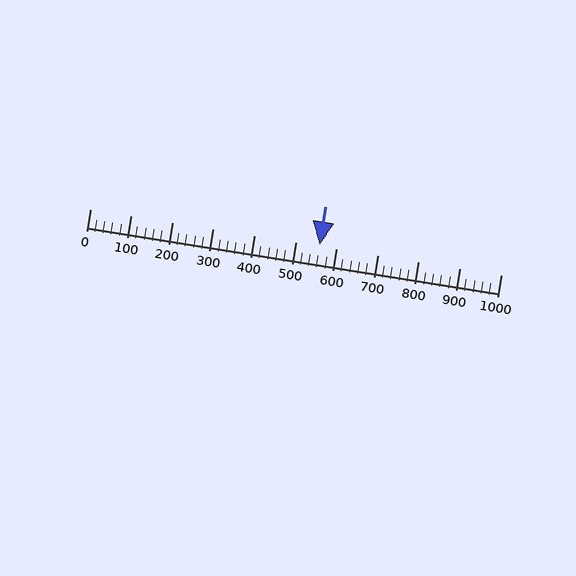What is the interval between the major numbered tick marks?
The major tick marks are spaced 100 units apart.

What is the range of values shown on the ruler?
The ruler shows values from 0 to 1000.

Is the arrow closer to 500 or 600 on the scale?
The arrow is closer to 600.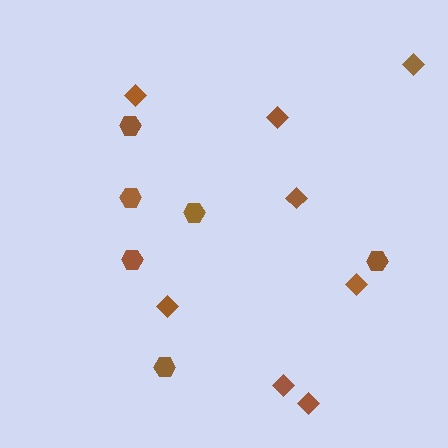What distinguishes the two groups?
There are 2 groups: one group of hexagons (6) and one group of diamonds (8).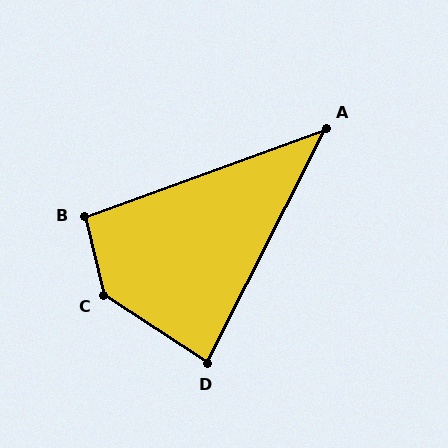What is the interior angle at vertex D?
Approximately 84 degrees (acute).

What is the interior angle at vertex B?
Approximately 96 degrees (obtuse).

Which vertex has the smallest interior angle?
A, at approximately 43 degrees.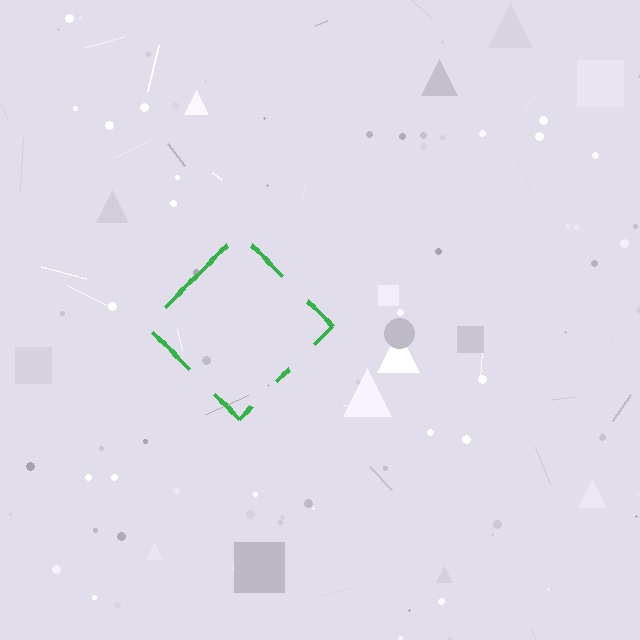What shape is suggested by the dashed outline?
The dashed outline suggests a diamond.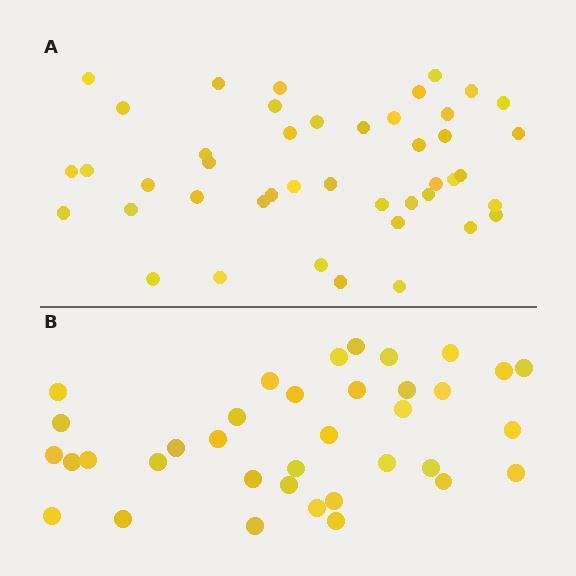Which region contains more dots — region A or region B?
Region A (the top region) has more dots.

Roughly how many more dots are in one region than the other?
Region A has roughly 8 or so more dots than region B.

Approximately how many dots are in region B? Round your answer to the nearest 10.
About 40 dots. (The exact count is 36, which rounds to 40.)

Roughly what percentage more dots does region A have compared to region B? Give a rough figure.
About 20% more.